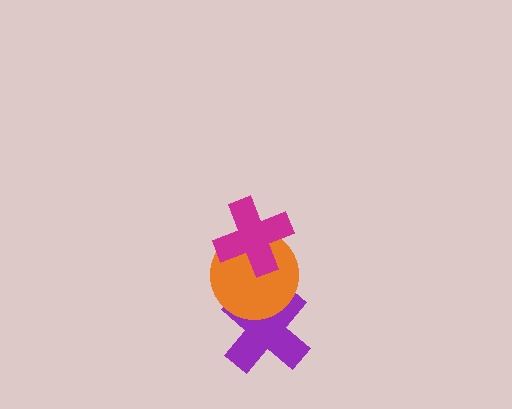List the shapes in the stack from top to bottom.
From top to bottom: the magenta cross, the orange circle, the purple cross.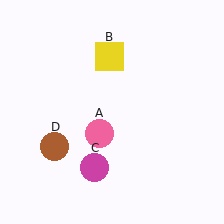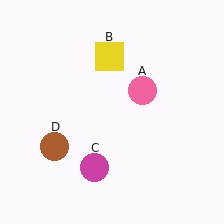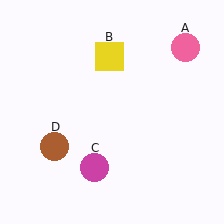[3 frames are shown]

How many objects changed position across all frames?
1 object changed position: pink circle (object A).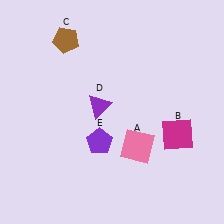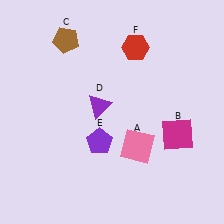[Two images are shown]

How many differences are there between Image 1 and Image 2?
There is 1 difference between the two images.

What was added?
A red hexagon (F) was added in Image 2.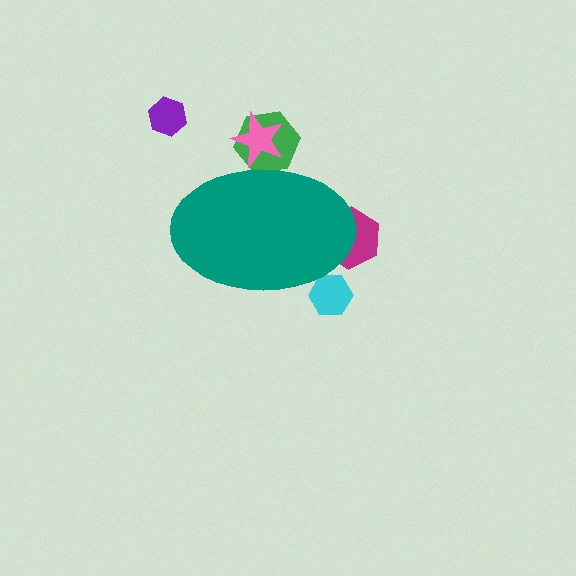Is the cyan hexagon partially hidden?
Yes, the cyan hexagon is partially hidden behind the teal ellipse.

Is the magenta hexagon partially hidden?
Yes, the magenta hexagon is partially hidden behind the teal ellipse.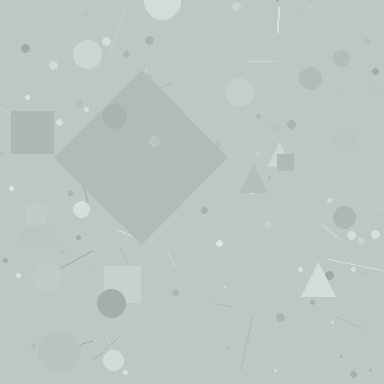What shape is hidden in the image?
A diamond is hidden in the image.